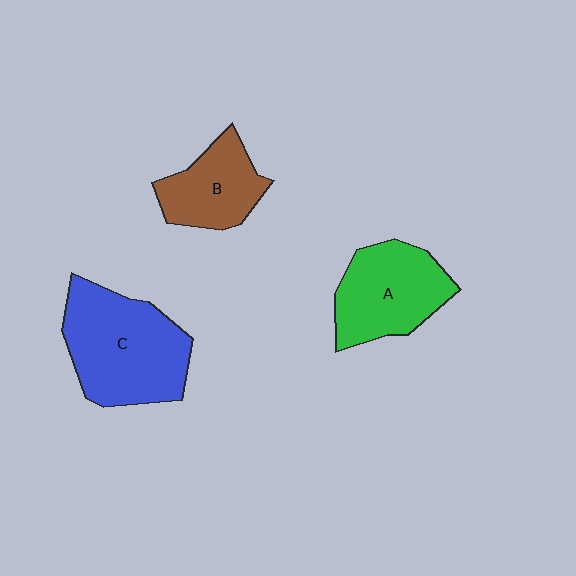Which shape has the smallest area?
Shape B (brown).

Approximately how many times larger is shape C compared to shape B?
Approximately 1.7 times.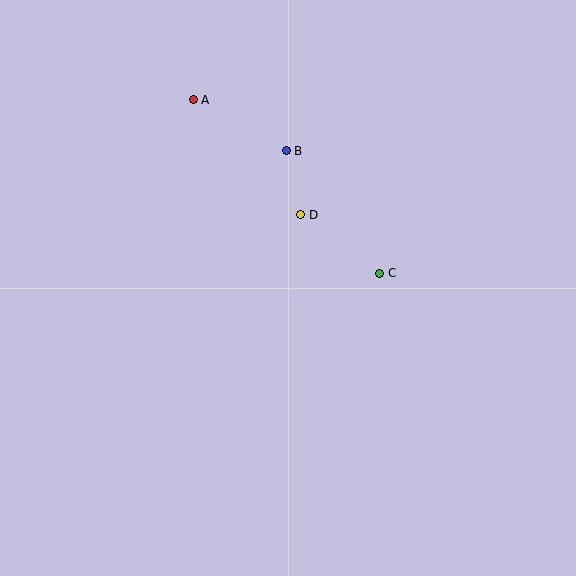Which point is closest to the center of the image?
Point D at (301, 215) is closest to the center.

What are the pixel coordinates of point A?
Point A is at (193, 100).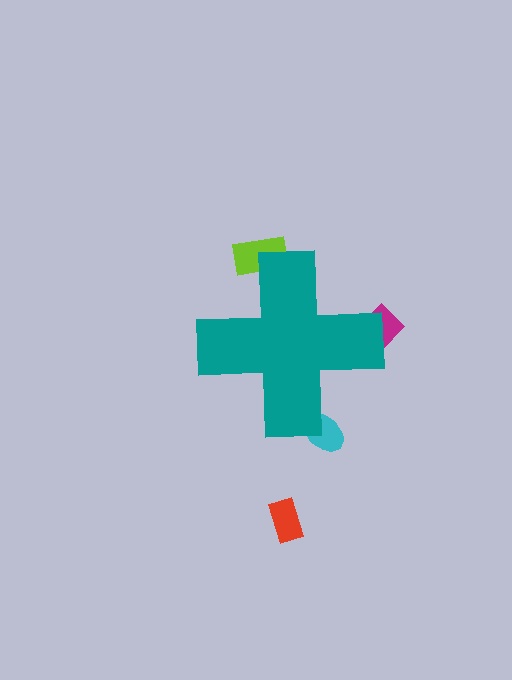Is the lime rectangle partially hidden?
Yes, the lime rectangle is partially hidden behind the teal cross.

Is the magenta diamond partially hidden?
Yes, the magenta diamond is partially hidden behind the teal cross.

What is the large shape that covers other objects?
A teal cross.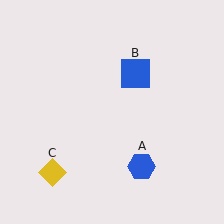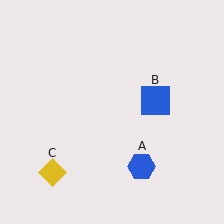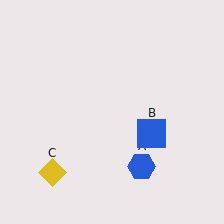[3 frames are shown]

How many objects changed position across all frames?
1 object changed position: blue square (object B).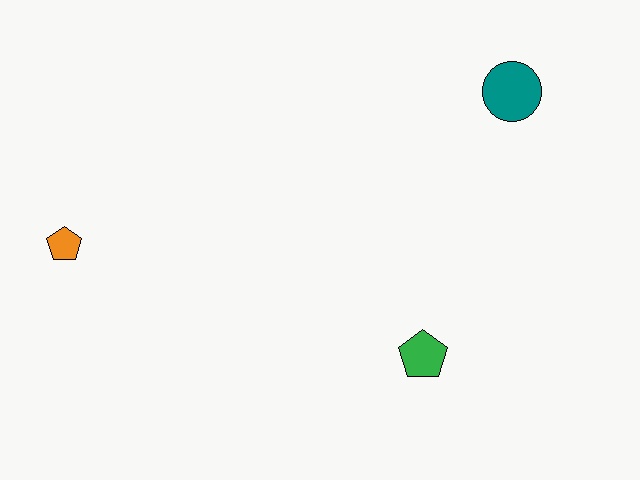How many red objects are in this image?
There are no red objects.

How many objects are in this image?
There are 3 objects.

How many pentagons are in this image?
There are 2 pentagons.